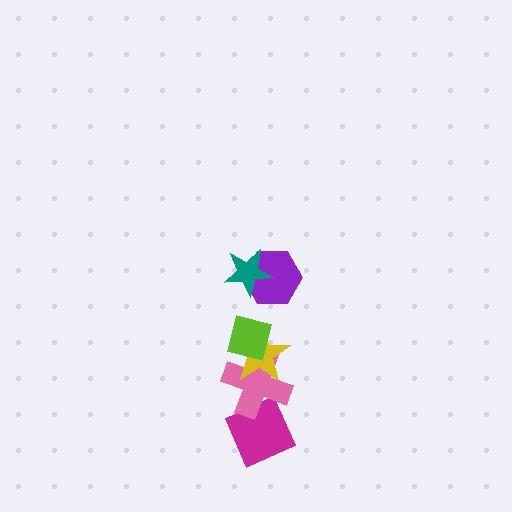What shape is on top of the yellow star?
The lime square is on top of the yellow star.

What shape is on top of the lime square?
The purple hexagon is on top of the lime square.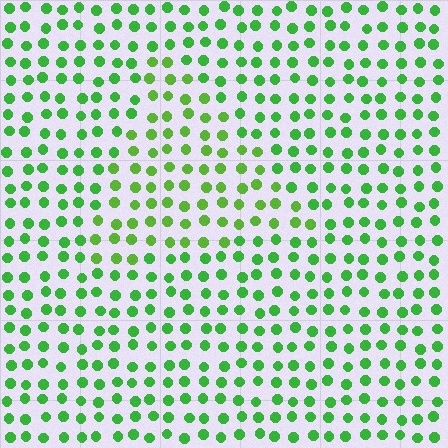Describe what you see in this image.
The image is filled with small green elements in a uniform arrangement. A triangle-shaped region is visible where the elements are tinted to a slightly different hue, forming a subtle color boundary.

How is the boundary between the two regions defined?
The boundary is defined purely by a slight shift in hue (about 20 degrees). Spacing, size, and orientation are identical on both sides.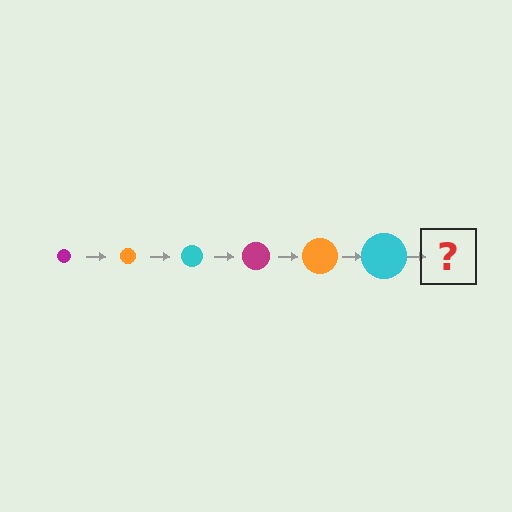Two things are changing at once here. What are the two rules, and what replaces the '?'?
The two rules are that the circle grows larger each step and the color cycles through magenta, orange, and cyan. The '?' should be a magenta circle, larger than the previous one.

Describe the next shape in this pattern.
It should be a magenta circle, larger than the previous one.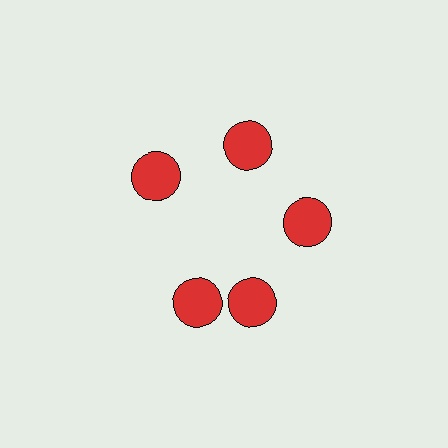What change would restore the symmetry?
The symmetry would be restored by rotating it back into even spacing with its neighbors so that all 5 circles sit at equal angles and equal distance from the center.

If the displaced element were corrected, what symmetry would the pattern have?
It would have 5-fold rotational symmetry — the pattern would map onto itself every 72 degrees.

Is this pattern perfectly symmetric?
No. The 5 red circles are arranged in a ring, but one element near the 8 o'clock position is rotated out of alignment along the ring, breaking the 5-fold rotational symmetry.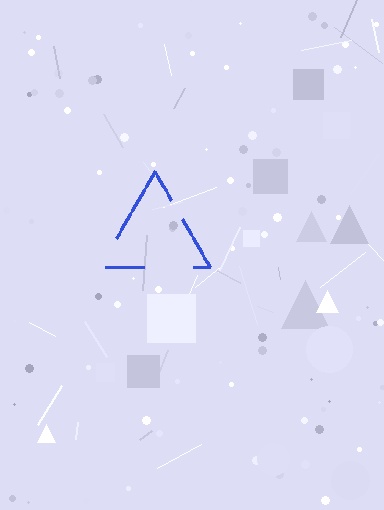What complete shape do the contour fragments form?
The contour fragments form a triangle.